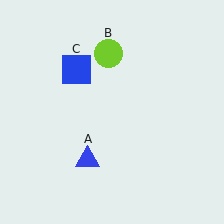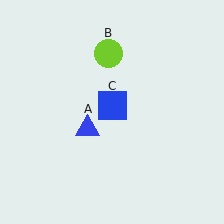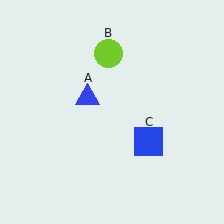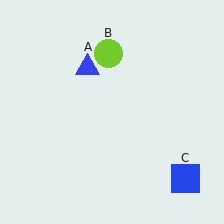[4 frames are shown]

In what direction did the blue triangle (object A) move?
The blue triangle (object A) moved up.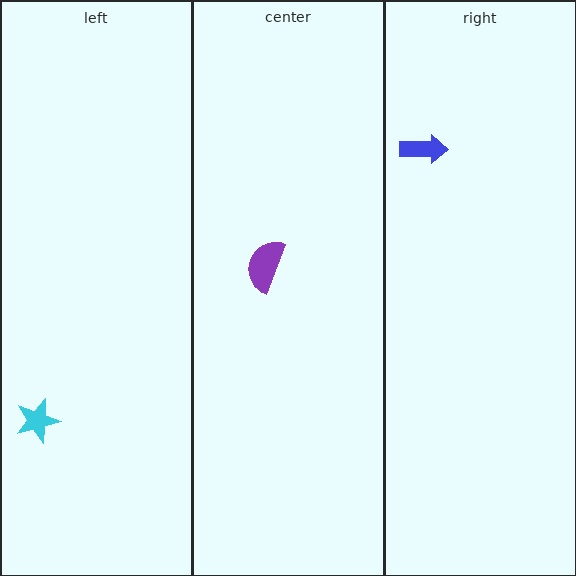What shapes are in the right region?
The blue arrow.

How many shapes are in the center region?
1.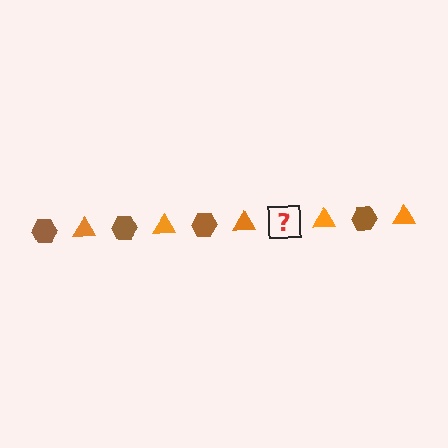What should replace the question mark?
The question mark should be replaced with a brown hexagon.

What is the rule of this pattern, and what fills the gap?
The rule is that the pattern alternates between brown hexagon and orange triangle. The gap should be filled with a brown hexagon.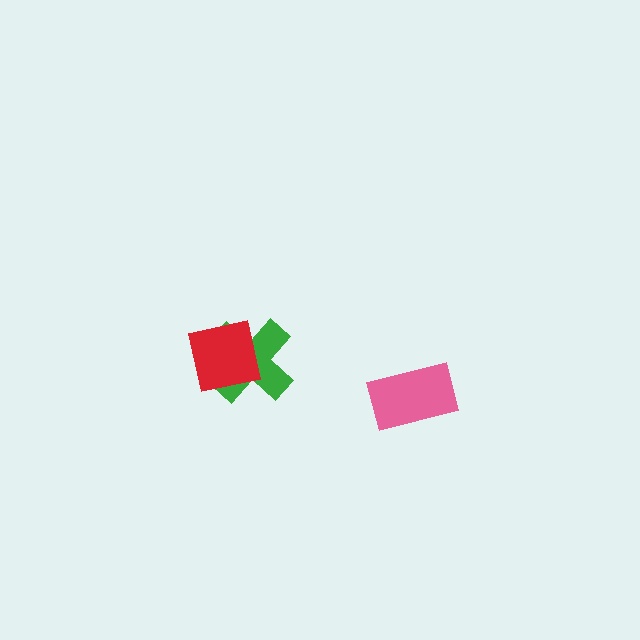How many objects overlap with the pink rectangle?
0 objects overlap with the pink rectangle.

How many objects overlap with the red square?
1 object overlaps with the red square.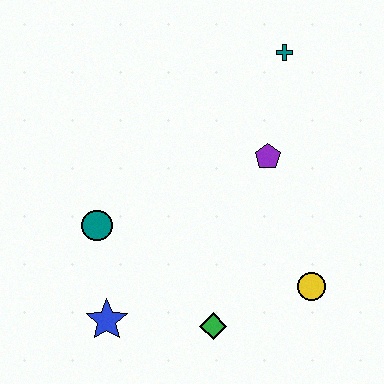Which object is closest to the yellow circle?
The green diamond is closest to the yellow circle.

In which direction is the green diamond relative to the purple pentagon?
The green diamond is below the purple pentagon.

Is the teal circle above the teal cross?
No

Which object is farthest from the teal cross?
The blue star is farthest from the teal cross.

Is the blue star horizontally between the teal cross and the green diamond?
No